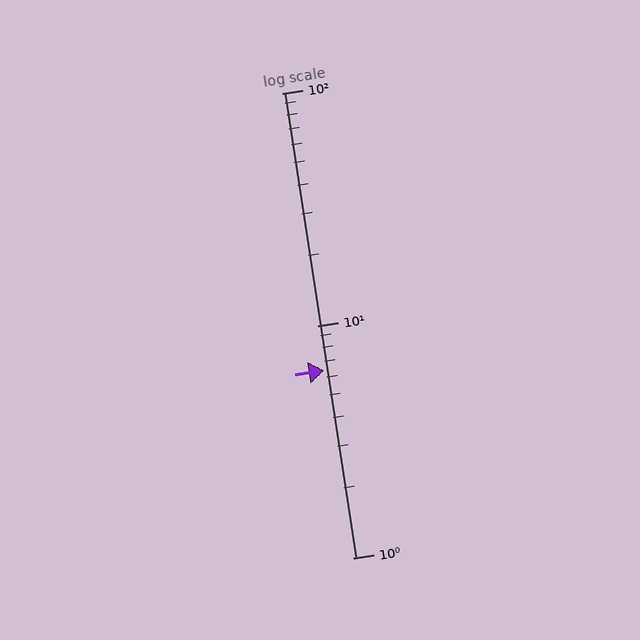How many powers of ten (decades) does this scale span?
The scale spans 2 decades, from 1 to 100.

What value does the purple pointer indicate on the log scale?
The pointer indicates approximately 6.4.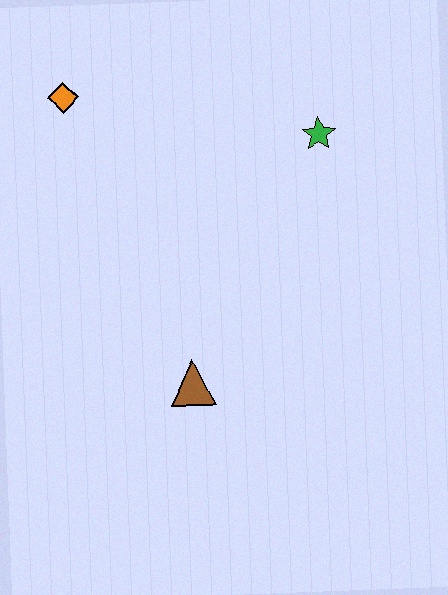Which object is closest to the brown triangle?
The green star is closest to the brown triangle.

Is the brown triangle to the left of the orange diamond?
No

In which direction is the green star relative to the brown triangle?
The green star is above the brown triangle.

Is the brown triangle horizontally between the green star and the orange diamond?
Yes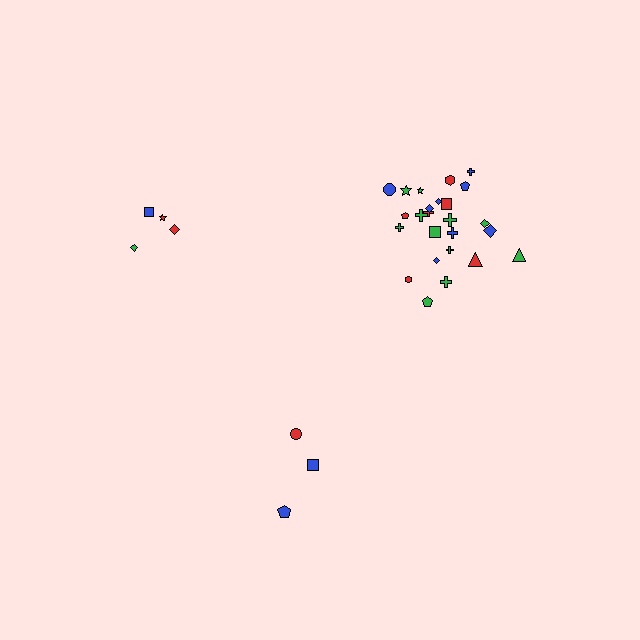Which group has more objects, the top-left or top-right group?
The top-right group.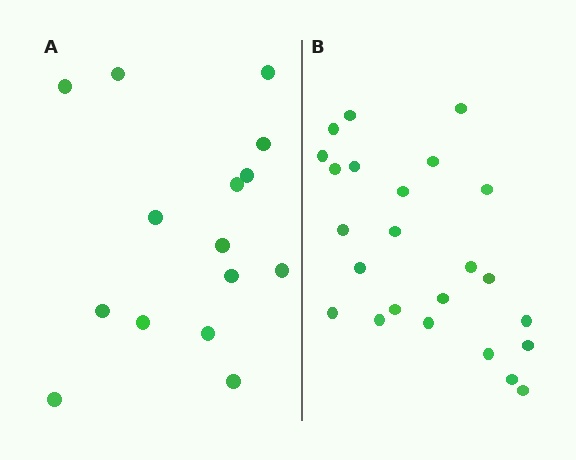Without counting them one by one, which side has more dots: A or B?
Region B (the right region) has more dots.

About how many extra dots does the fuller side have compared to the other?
Region B has roughly 8 or so more dots than region A.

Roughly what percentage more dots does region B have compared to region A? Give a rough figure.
About 60% more.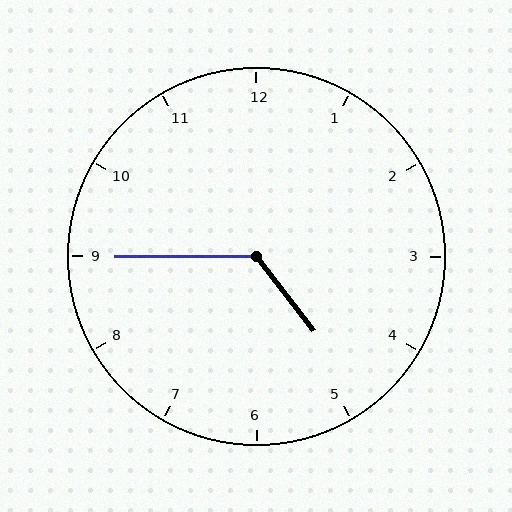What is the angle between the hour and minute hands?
Approximately 128 degrees.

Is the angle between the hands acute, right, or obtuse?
It is obtuse.